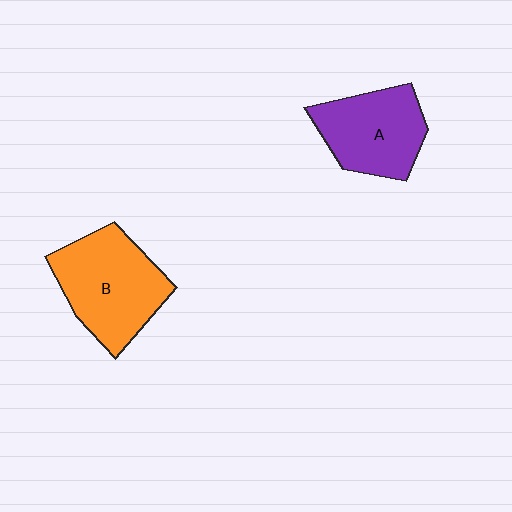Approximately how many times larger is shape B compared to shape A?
Approximately 1.2 times.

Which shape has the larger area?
Shape B (orange).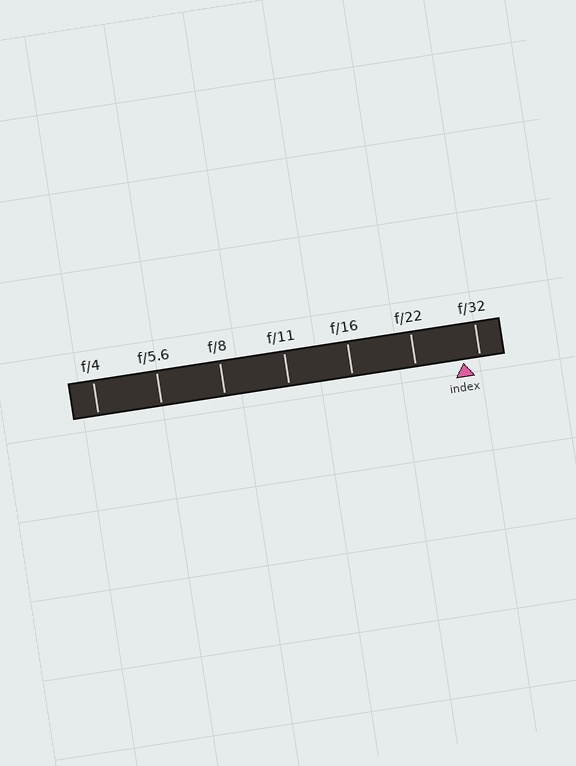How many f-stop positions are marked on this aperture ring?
There are 7 f-stop positions marked.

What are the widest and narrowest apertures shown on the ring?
The widest aperture shown is f/4 and the narrowest is f/32.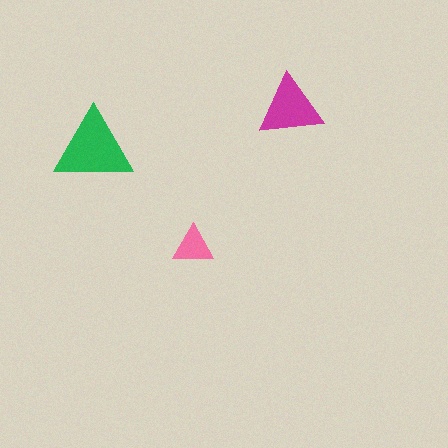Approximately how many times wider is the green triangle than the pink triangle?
About 2 times wider.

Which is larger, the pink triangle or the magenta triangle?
The magenta one.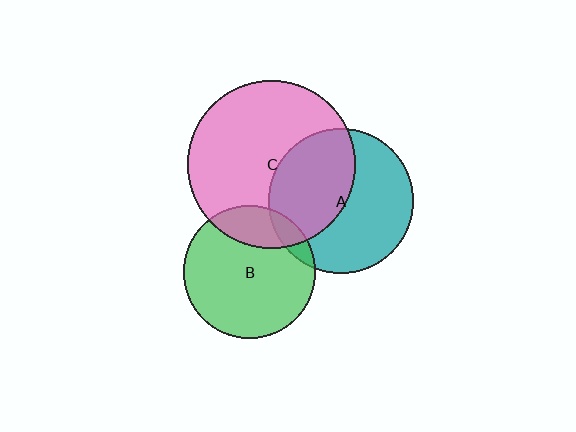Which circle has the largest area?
Circle C (pink).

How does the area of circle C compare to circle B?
Approximately 1.6 times.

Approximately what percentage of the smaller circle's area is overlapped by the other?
Approximately 45%.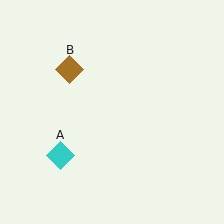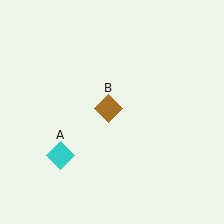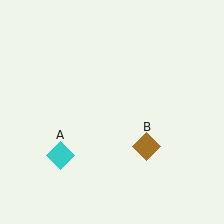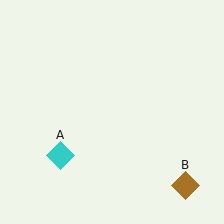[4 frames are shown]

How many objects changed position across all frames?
1 object changed position: brown diamond (object B).